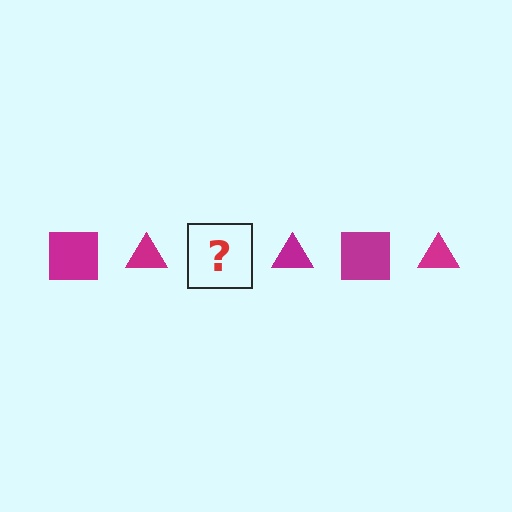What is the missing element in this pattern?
The missing element is a magenta square.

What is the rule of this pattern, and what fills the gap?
The rule is that the pattern cycles through square, triangle shapes in magenta. The gap should be filled with a magenta square.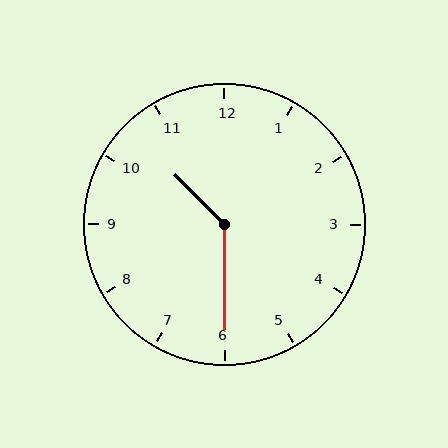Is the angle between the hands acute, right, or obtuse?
It is obtuse.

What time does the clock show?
10:30.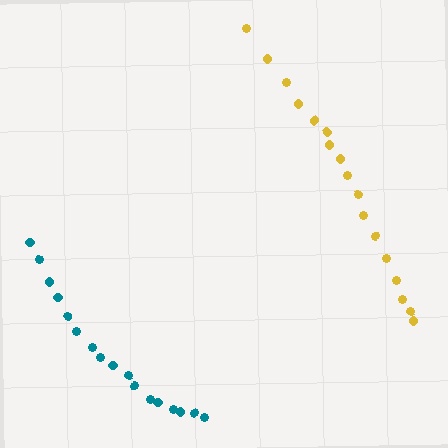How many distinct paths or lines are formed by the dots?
There are 2 distinct paths.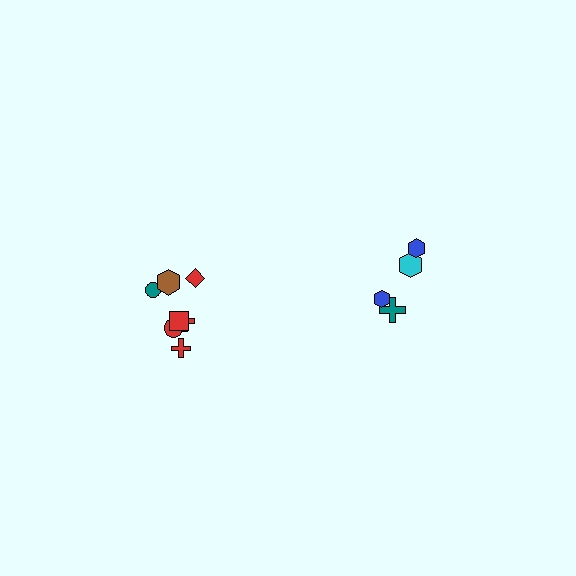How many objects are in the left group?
There are 7 objects.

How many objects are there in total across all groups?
There are 11 objects.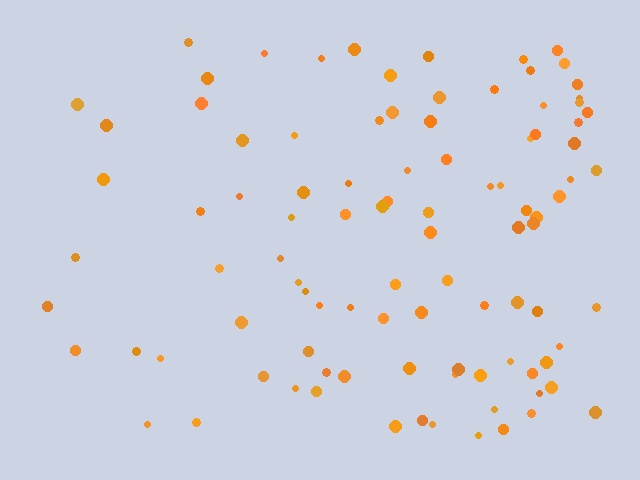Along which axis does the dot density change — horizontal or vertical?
Horizontal.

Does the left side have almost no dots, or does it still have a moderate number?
Still a moderate number, just noticeably fewer than the right.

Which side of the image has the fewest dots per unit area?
The left.